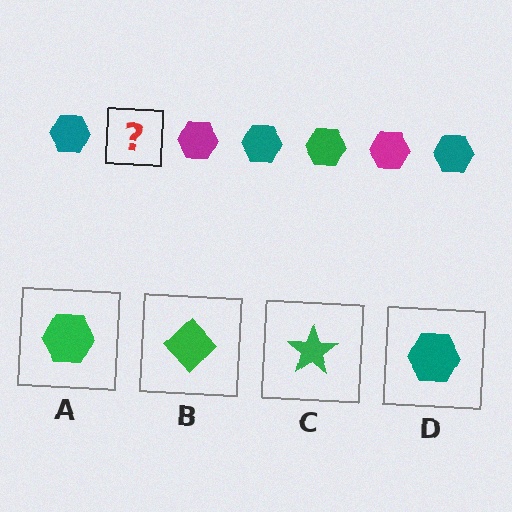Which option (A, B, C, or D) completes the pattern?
A.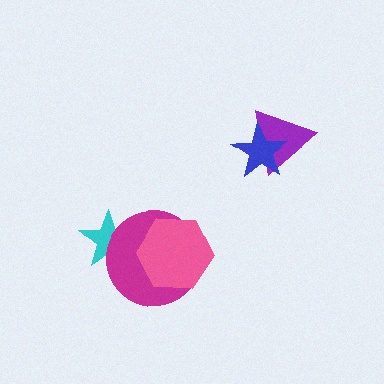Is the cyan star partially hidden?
Yes, it is partially covered by another shape.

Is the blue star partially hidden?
No, no other shape covers it.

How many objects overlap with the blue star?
1 object overlaps with the blue star.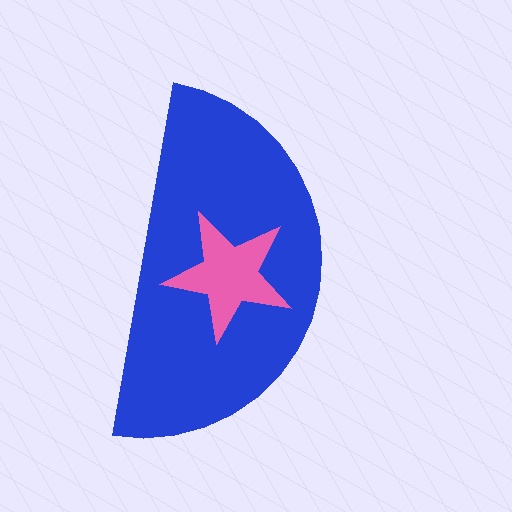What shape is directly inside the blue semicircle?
The pink star.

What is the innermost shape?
The pink star.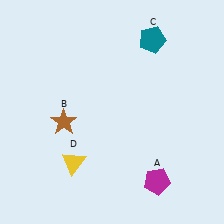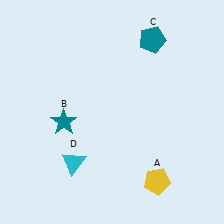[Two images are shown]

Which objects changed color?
A changed from magenta to yellow. B changed from brown to teal. D changed from yellow to cyan.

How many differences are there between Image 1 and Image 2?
There are 3 differences between the two images.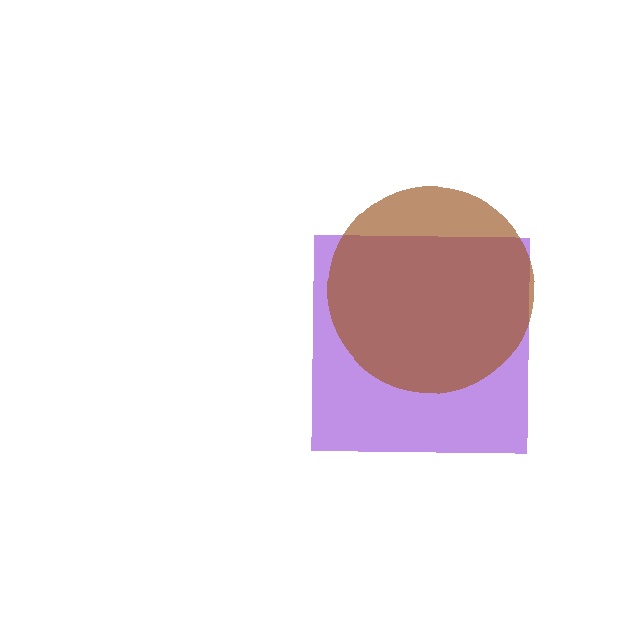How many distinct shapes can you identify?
There are 2 distinct shapes: a purple square, a brown circle.